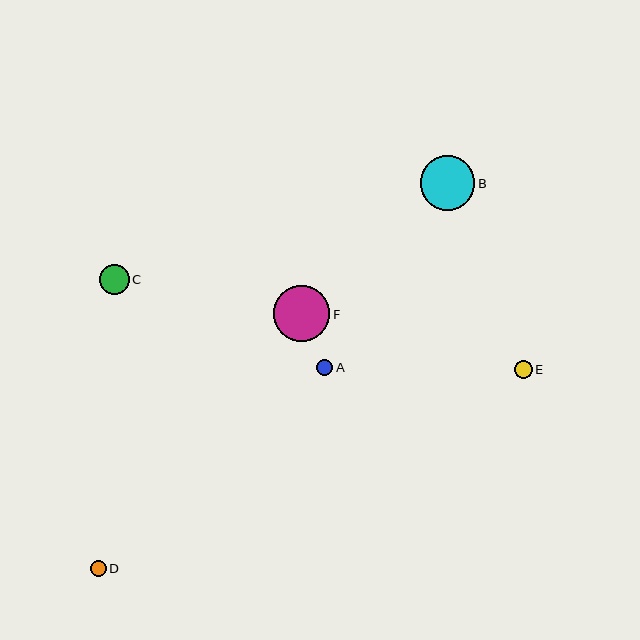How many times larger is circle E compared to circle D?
Circle E is approximately 1.1 times the size of circle D.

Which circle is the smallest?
Circle D is the smallest with a size of approximately 16 pixels.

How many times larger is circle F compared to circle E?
Circle F is approximately 3.1 times the size of circle E.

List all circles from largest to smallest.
From largest to smallest: F, B, C, E, A, D.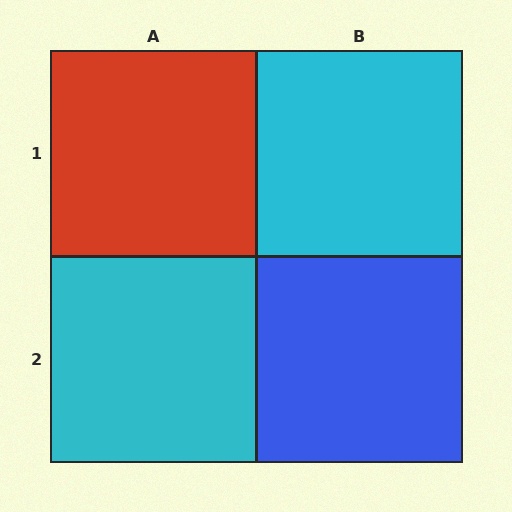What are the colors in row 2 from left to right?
Cyan, blue.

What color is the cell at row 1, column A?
Red.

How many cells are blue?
1 cell is blue.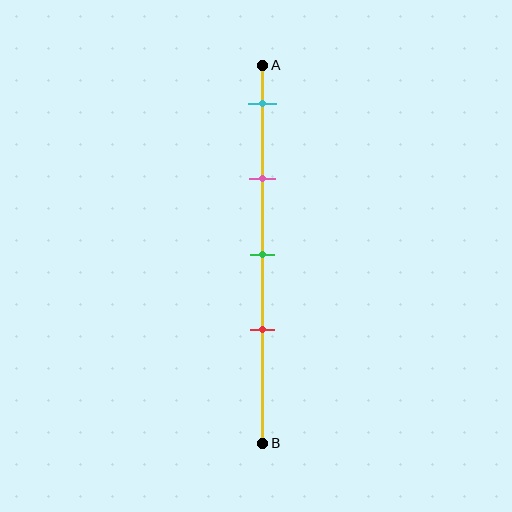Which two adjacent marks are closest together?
The green and red marks are the closest adjacent pair.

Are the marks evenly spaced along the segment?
Yes, the marks are approximately evenly spaced.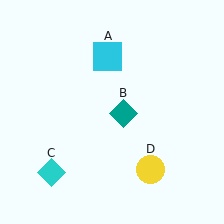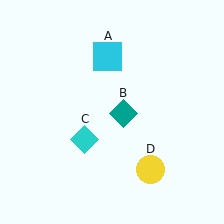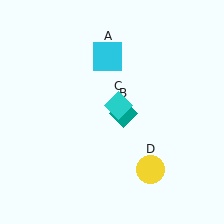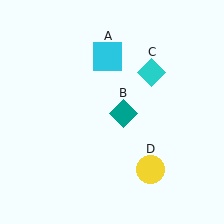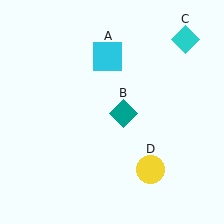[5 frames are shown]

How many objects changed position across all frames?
1 object changed position: cyan diamond (object C).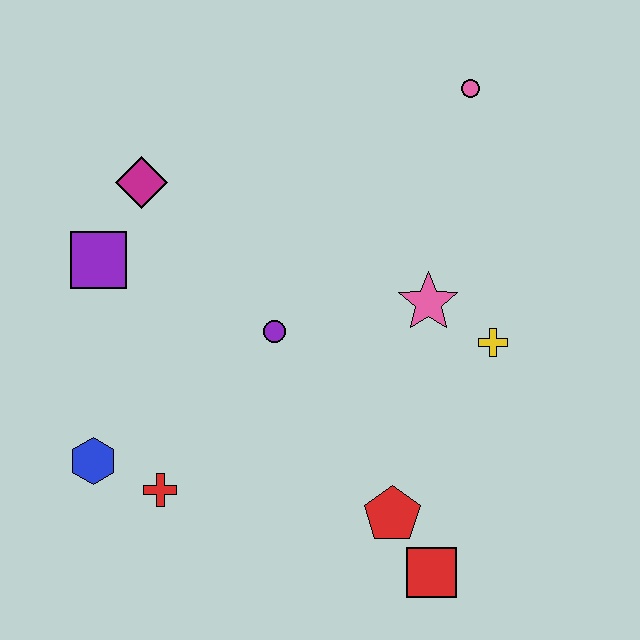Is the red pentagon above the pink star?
No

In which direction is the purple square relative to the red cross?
The purple square is above the red cross.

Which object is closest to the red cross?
The blue hexagon is closest to the red cross.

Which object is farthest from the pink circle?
The blue hexagon is farthest from the pink circle.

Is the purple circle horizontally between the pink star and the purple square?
Yes